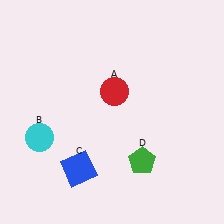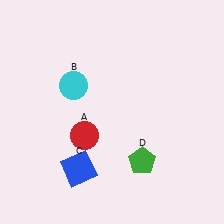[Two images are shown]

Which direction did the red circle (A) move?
The red circle (A) moved down.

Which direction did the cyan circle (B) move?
The cyan circle (B) moved up.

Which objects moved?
The objects that moved are: the red circle (A), the cyan circle (B).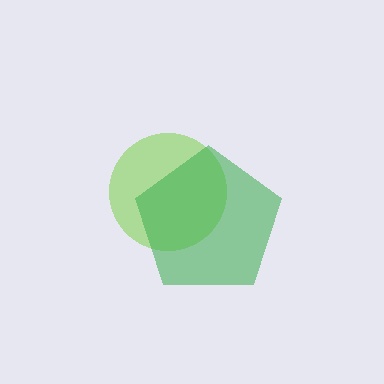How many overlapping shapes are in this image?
There are 2 overlapping shapes in the image.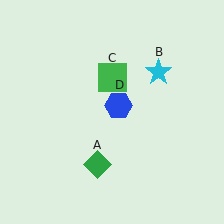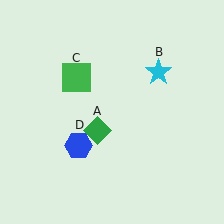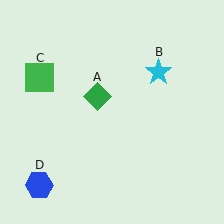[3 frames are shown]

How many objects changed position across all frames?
3 objects changed position: green diamond (object A), green square (object C), blue hexagon (object D).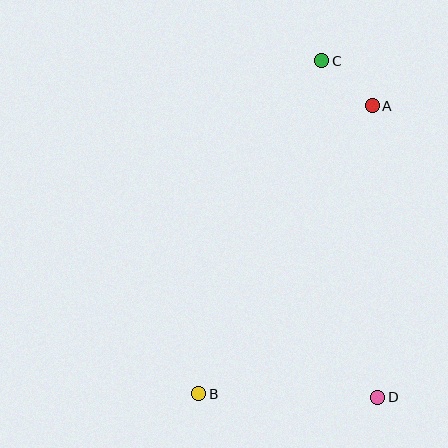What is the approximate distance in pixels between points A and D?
The distance between A and D is approximately 292 pixels.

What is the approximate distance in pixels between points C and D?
The distance between C and D is approximately 341 pixels.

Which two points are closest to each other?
Points A and C are closest to each other.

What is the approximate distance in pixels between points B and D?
The distance between B and D is approximately 179 pixels.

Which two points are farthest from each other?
Points B and C are farthest from each other.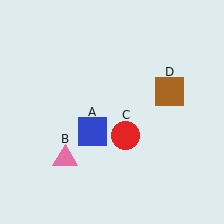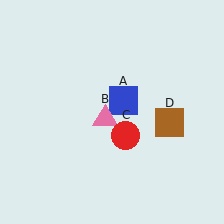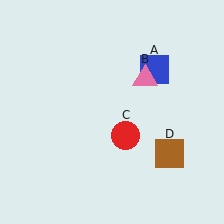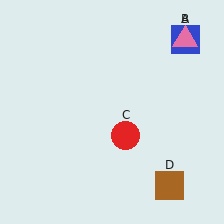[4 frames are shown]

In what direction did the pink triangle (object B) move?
The pink triangle (object B) moved up and to the right.